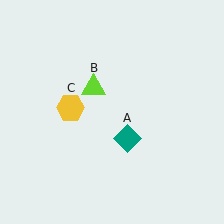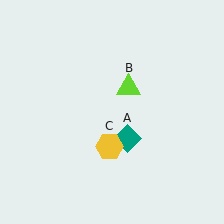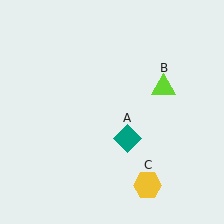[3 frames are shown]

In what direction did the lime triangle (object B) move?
The lime triangle (object B) moved right.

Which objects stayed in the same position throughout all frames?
Teal diamond (object A) remained stationary.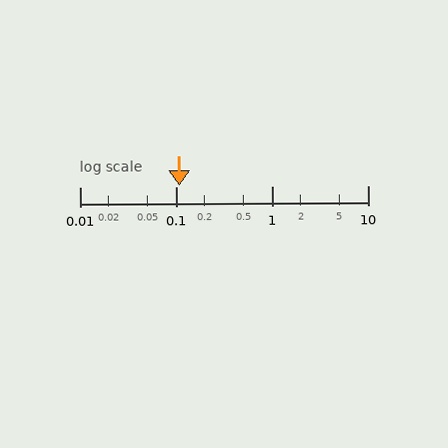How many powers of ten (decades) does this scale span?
The scale spans 3 decades, from 0.01 to 10.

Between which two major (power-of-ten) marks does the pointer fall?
The pointer is between 0.1 and 1.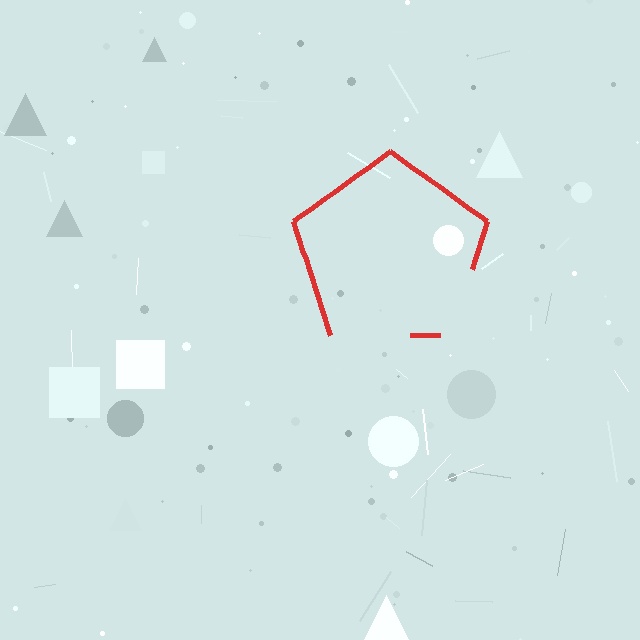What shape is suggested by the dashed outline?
The dashed outline suggests a pentagon.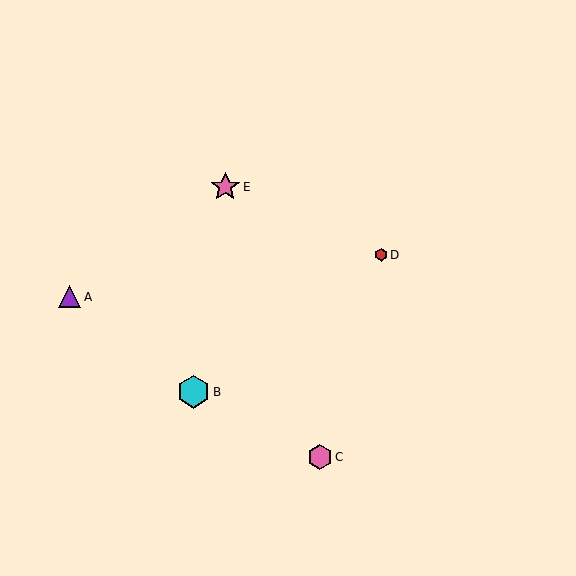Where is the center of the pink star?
The center of the pink star is at (225, 187).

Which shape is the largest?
The cyan hexagon (labeled B) is the largest.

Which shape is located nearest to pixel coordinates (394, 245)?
The red hexagon (labeled D) at (381, 255) is nearest to that location.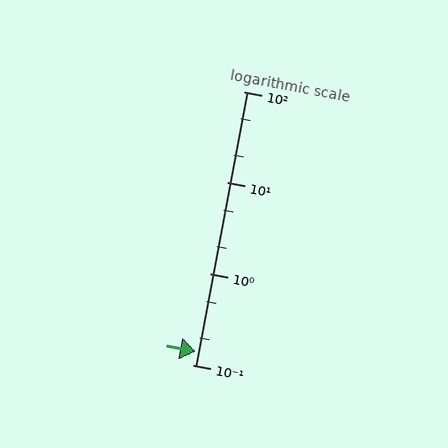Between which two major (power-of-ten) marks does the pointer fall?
The pointer is between 0.1 and 1.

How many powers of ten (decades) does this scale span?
The scale spans 3 decades, from 0.1 to 100.